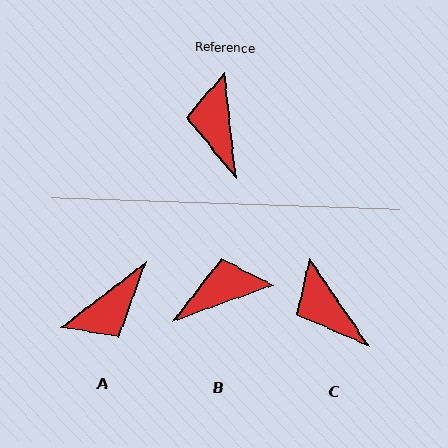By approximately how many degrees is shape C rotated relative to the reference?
Approximately 28 degrees counter-clockwise.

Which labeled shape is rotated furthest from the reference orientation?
A, about 121 degrees away.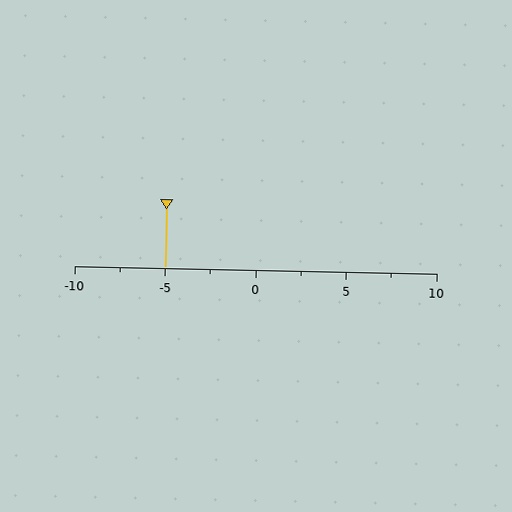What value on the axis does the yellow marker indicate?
The marker indicates approximately -5.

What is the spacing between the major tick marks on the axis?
The major ticks are spaced 5 apart.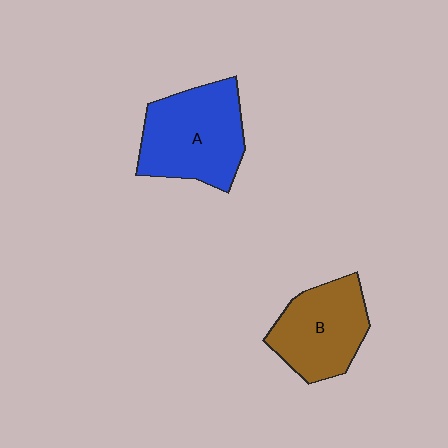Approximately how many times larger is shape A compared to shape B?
Approximately 1.2 times.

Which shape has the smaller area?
Shape B (brown).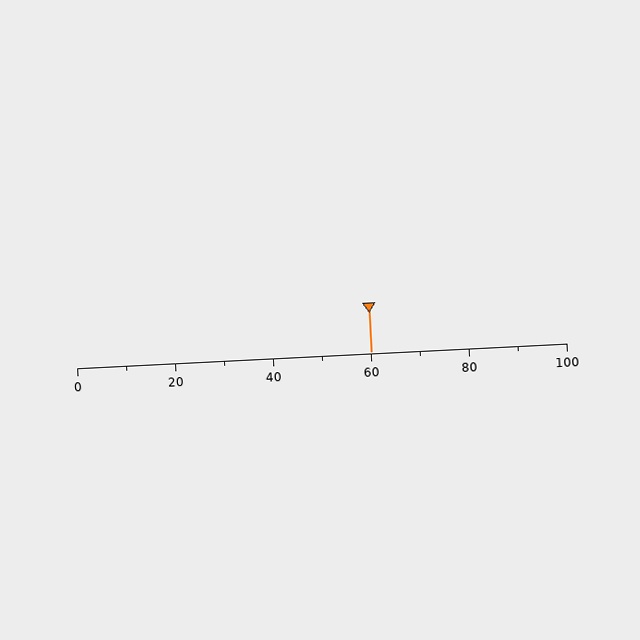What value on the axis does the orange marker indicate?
The marker indicates approximately 60.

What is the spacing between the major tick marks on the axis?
The major ticks are spaced 20 apart.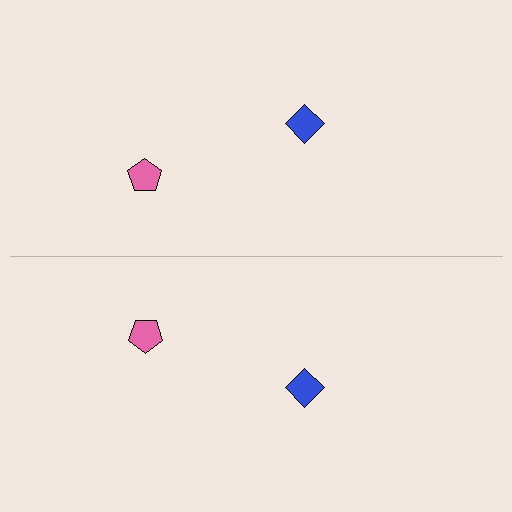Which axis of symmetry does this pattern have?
The pattern has a horizontal axis of symmetry running through the center of the image.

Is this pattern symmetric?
Yes, this pattern has bilateral (reflection) symmetry.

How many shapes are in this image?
There are 4 shapes in this image.